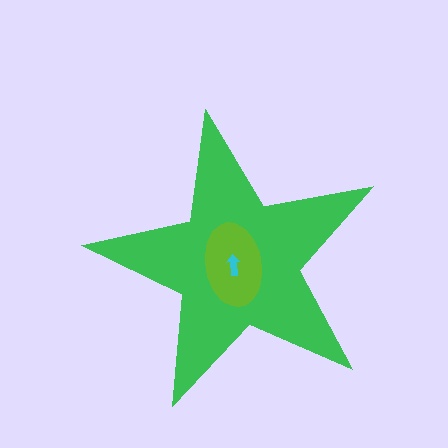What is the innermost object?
The cyan arrow.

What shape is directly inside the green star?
The lime ellipse.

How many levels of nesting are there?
3.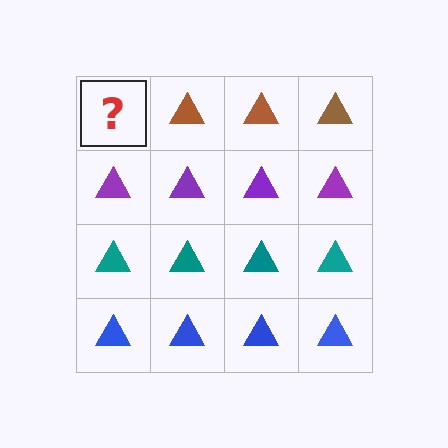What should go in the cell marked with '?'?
The missing cell should contain a brown triangle.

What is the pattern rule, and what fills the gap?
The rule is that each row has a consistent color. The gap should be filled with a brown triangle.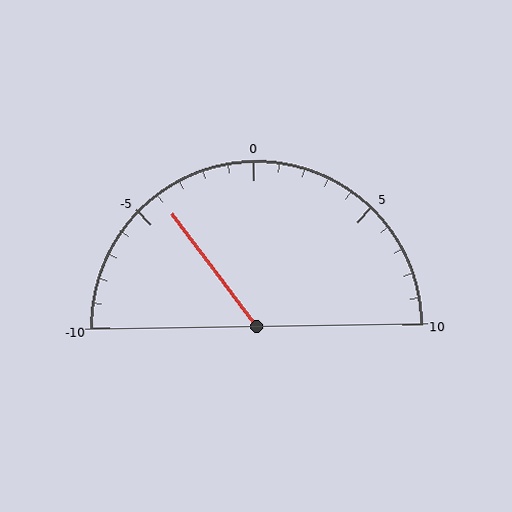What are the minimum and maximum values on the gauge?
The gauge ranges from -10 to 10.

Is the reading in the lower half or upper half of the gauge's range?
The reading is in the lower half of the range (-10 to 10).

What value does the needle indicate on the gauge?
The needle indicates approximately -4.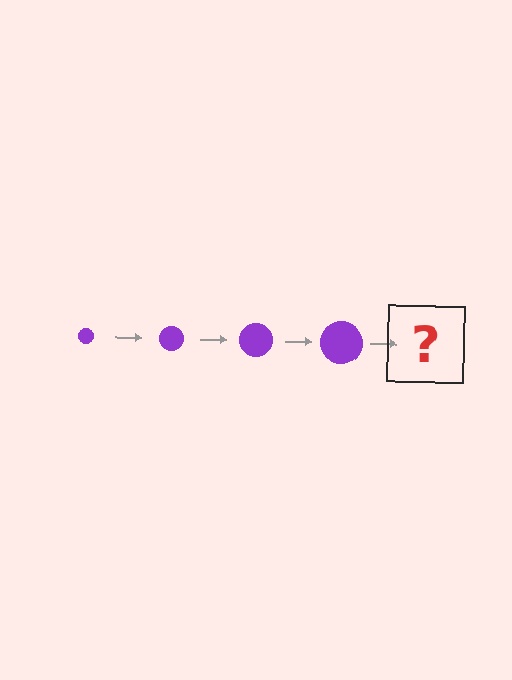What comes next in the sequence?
The next element should be a purple circle, larger than the previous one.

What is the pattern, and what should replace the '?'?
The pattern is that the circle gets progressively larger each step. The '?' should be a purple circle, larger than the previous one.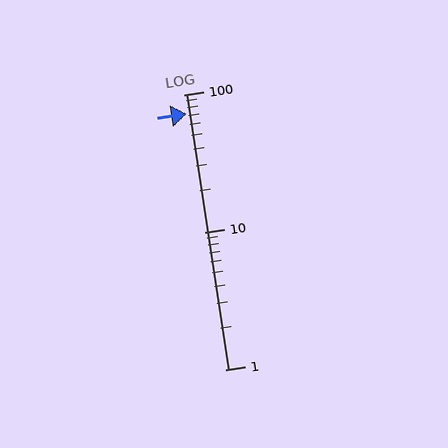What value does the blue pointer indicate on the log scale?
The pointer indicates approximately 72.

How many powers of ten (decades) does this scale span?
The scale spans 2 decades, from 1 to 100.